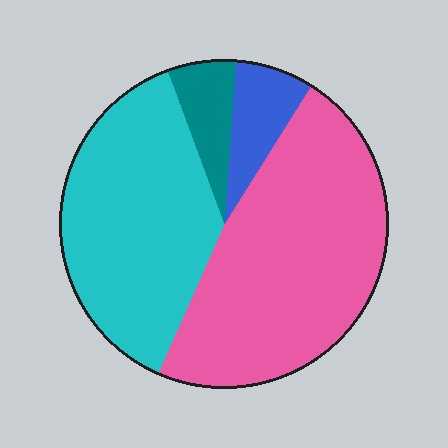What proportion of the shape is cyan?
Cyan covers about 40% of the shape.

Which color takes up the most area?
Pink, at roughly 45%.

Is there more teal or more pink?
Pink.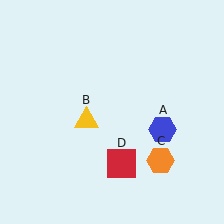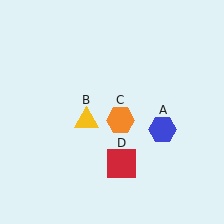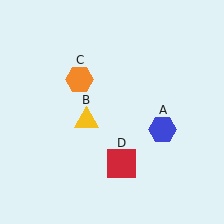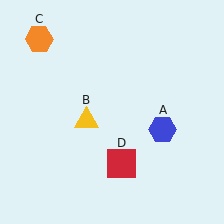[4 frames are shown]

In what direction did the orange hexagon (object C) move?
The orange hexagon (object C) moved up and to the left.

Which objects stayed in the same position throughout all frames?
Blue hexagon (object A) and yellow triangle (object B) and red square (object D) remained stationary.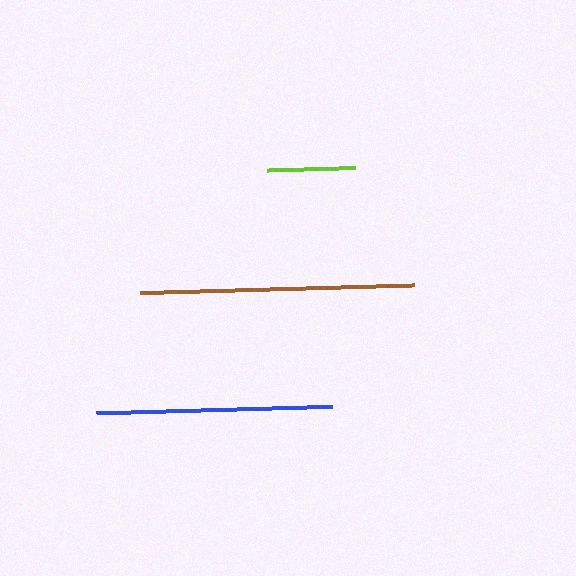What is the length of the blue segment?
The blue segment is approximately 235 pixels long.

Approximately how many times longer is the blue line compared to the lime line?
The blue line is approximately 2.7 times the length of the lime line.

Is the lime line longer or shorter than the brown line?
The brown line is longer than the lime line.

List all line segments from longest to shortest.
From longest to shortest: brown, blue, lime.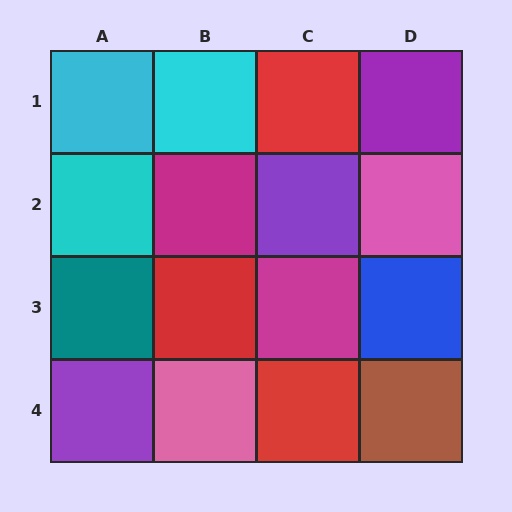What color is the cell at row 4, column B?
Pink.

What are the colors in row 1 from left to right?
Cyan, cyan, red, purple.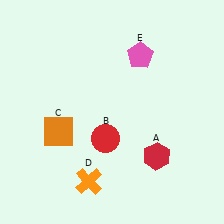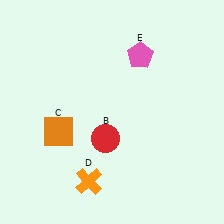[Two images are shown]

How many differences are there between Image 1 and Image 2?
There is 1 difference between the two images.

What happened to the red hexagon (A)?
The red hexagon (A) was removed in Image 2. It was in the bottom-right area of Image 1.